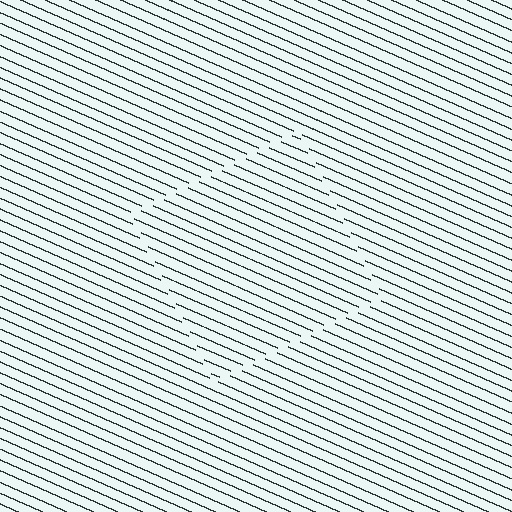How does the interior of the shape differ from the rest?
The interior of the shape contains the same grating, shifted by half a period — the contour is defined by the phase discontinuity where line-ends from the inner and outer gratings abut.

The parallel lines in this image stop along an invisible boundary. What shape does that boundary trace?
An illusory square. The interior of the shape contains the same grating, shifted by half a period — the contour is defined by the phase discontinuity where line-ends from the inner and outer gratings abut.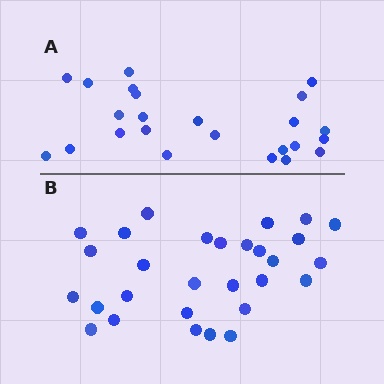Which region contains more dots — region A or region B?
Region B (the bottom region) has more dots.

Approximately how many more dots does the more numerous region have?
Region B has about 5 more dots than region A.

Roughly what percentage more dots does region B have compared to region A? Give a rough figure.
About 20% more.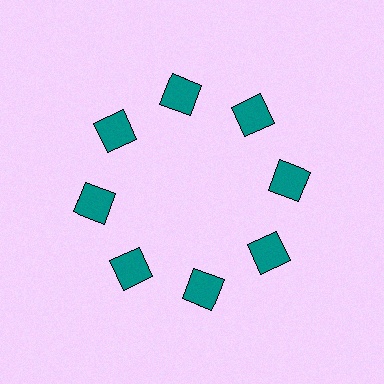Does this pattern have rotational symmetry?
Yes, this pattern has 8-fold rotational symmetry. It looks the same after rotating 45 degrees around the center.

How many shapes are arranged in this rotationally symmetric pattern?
There are 8 shapes, arranged in 8 groups of 1.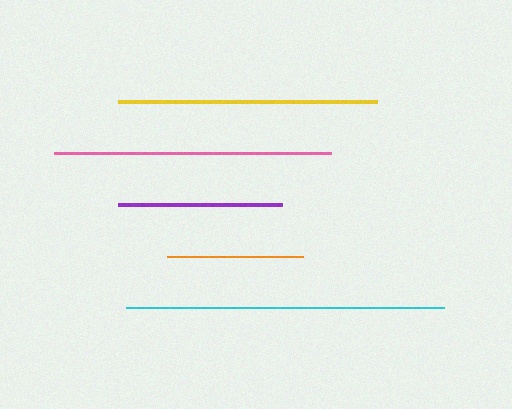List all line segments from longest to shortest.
From longest to shortest: cyan, pink, yellow, purple, orange.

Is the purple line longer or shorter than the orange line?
The purple line is longer than the orange line.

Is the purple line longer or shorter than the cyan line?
The cyan line is longer than the purple line.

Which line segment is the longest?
The cyan line is the longest at approximately 318 pixels.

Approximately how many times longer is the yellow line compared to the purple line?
The yellow line is approximately 1.6 times the length of the purple line.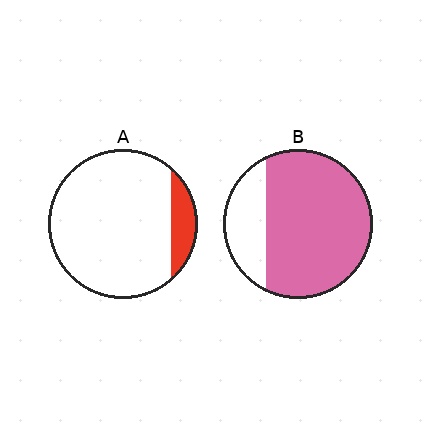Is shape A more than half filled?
No.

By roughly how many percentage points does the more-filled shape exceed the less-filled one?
By roughly 65 percentage points (B over A).